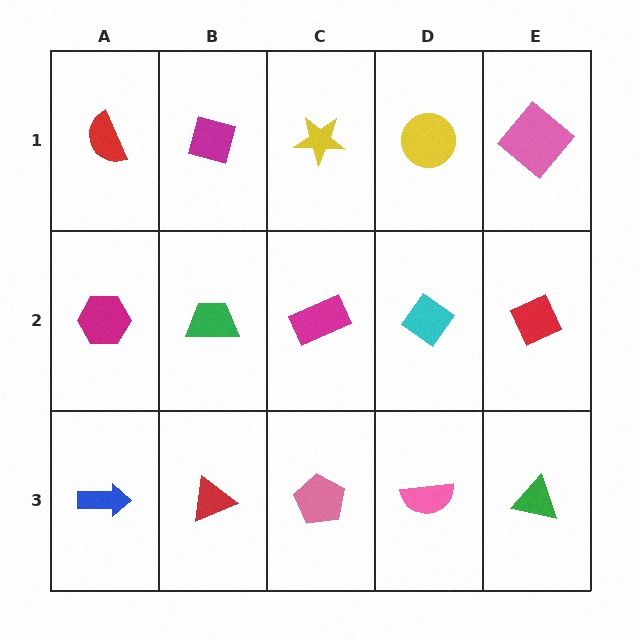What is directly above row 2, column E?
A pink diamond.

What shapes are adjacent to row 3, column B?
A green trapezoid (row 2, column B), a blue arrow (row 3, column A), a pink pentagon (row 3, column C).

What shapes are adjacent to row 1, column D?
A cyan diamond (row 2, column D), a yellow star (row 1, column C), a pink diamond (row 1, column E).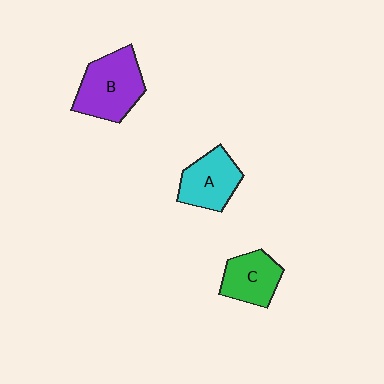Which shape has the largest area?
Shape B (purple).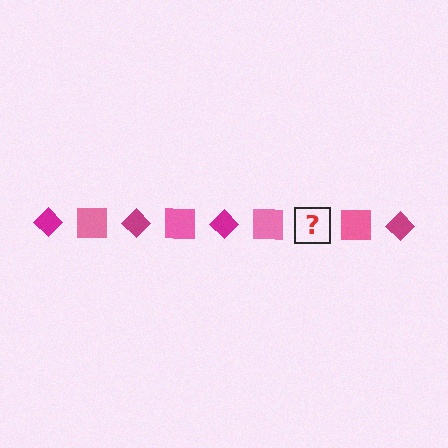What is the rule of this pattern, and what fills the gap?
The rule is that the pattern alternates between magenta diamond and pink square. The gap should be filled with a magenta diamond.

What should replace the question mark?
The question mark should be replaced with a magenta diamond.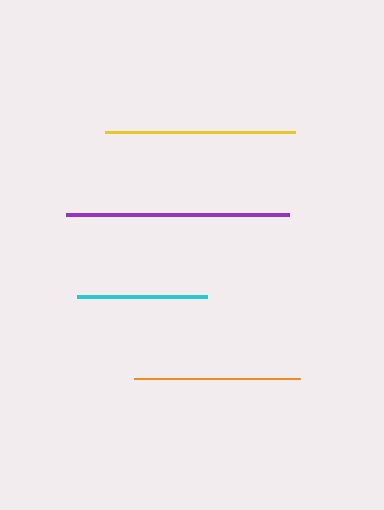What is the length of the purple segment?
The purple segment is approximately 222 pixels long.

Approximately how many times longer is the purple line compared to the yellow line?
The purple line is approximately 1.2 times the length of the yellow line.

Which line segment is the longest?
The purple line is the longest at approximately 222 pixels.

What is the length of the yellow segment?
The yellow segment is approximately 190 pixels long.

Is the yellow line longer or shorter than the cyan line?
The yellow line is longer than the cyan line.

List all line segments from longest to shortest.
From longest to shortest: purple, yellow, orange, cyan.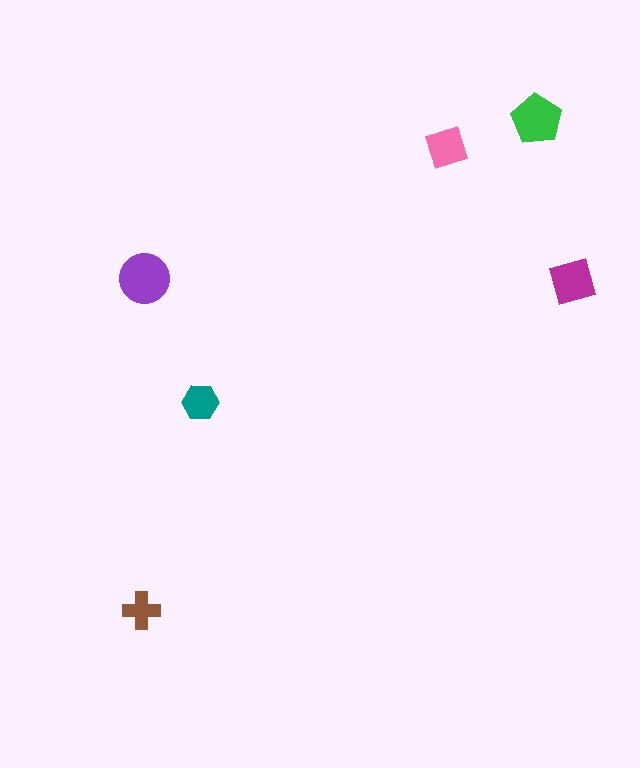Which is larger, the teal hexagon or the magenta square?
The magenta square.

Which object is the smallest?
The brown cross.